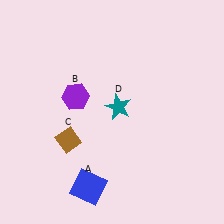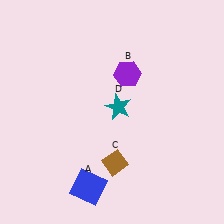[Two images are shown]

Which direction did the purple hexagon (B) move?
The purple hexagon (B) moved right.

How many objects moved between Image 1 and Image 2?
2 objects moved between the two images.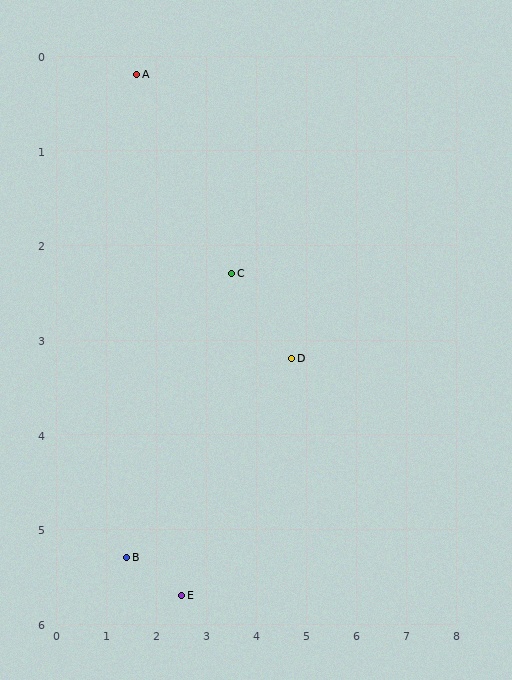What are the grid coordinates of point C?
Point C is at approximately (3.5, 2.3).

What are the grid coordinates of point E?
Point E is at approximately (2.5, 5.7).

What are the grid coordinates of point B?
Point B is at approximately (1.4, 5.3).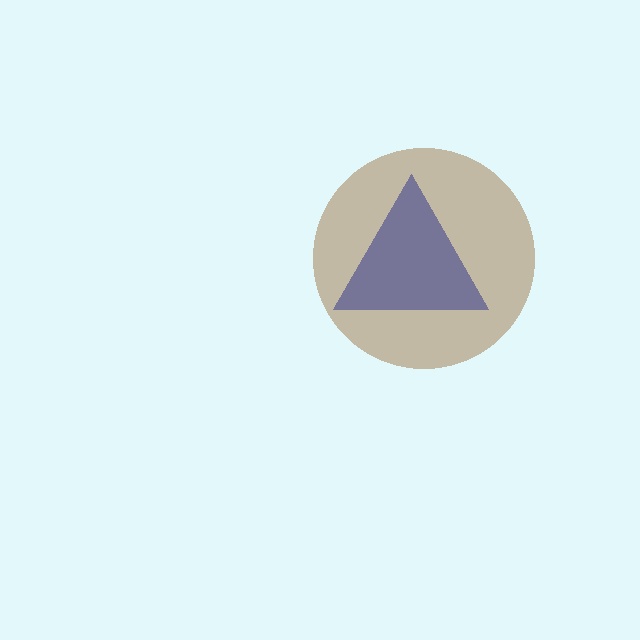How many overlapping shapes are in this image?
There are 2 overlapping shapes in the image.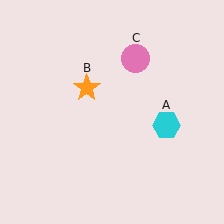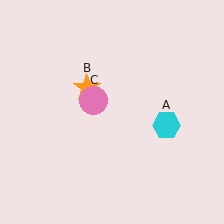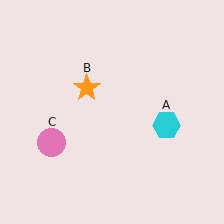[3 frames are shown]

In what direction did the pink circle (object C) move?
The pink circle (object C) moved down and to the left.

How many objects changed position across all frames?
1 object changed position: pink circle (object C).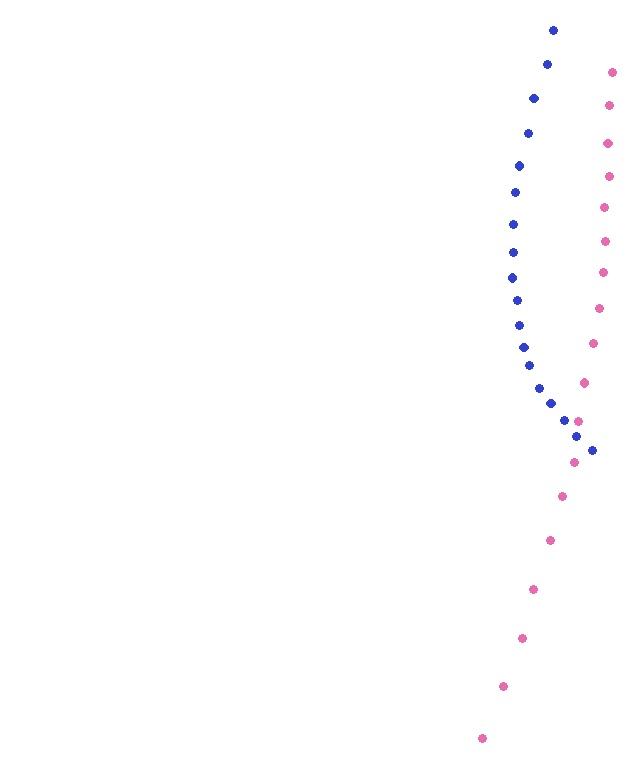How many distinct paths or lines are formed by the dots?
There are 2 distinct paths.